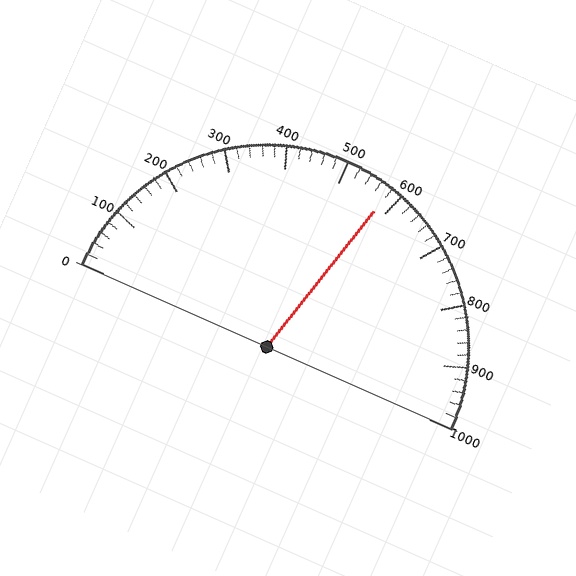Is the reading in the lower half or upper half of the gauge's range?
The reading is in the upper half of the range (0 to 1000).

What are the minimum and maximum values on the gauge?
The gauge ranges from 0 to 1000.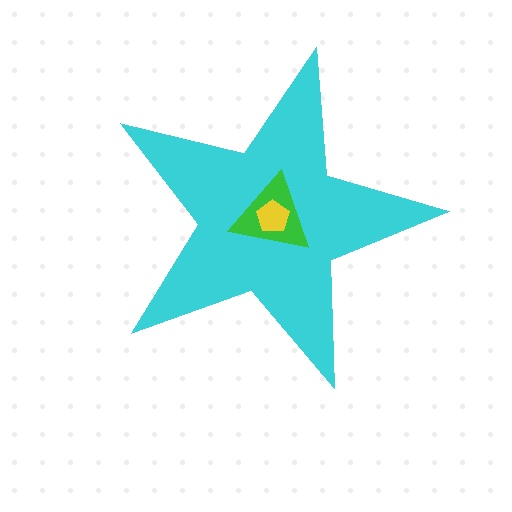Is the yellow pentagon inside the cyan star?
Yes.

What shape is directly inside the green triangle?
The yellow pentagon.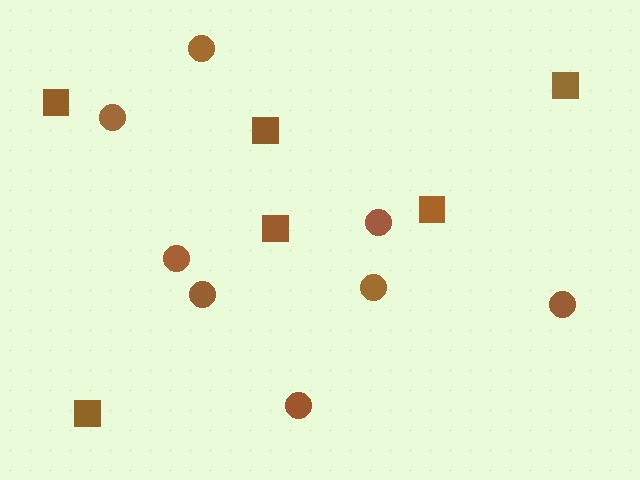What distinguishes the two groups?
There are 2 groups: one group of circles (8) and one group of squares (6).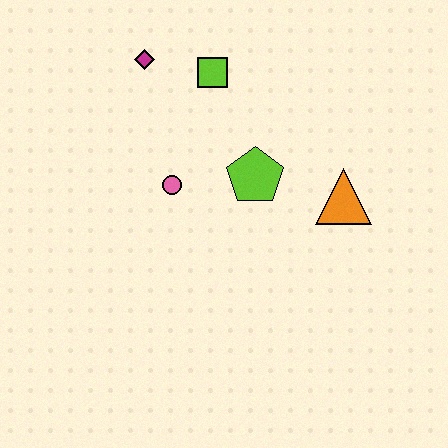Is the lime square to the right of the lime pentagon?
No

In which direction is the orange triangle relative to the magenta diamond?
The orange triangle is to the right of the magenta diamond.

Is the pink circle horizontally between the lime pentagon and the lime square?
No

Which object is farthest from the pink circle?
The orange triangle is farthest from the pink circle.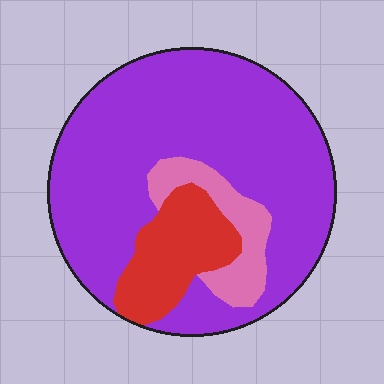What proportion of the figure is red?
Red covers 15% of the figure.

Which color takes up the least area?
Pink, at roughly 10%.